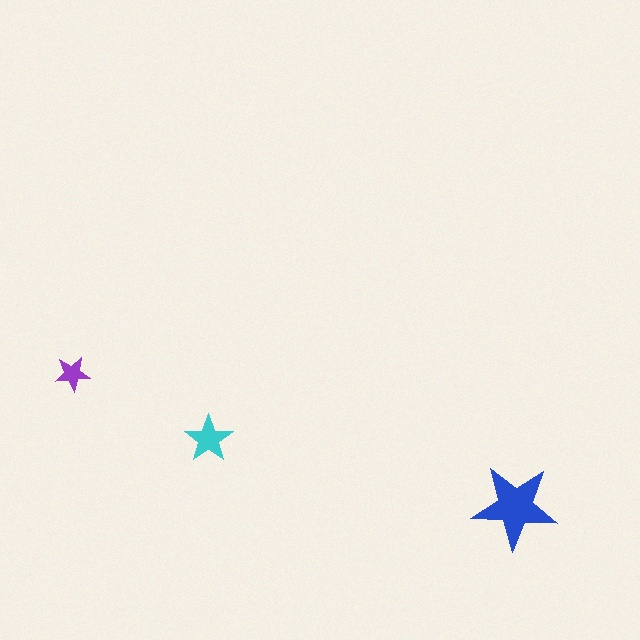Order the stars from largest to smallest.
the blue one, the cyan one, the purple one.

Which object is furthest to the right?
The blue star is rightmost.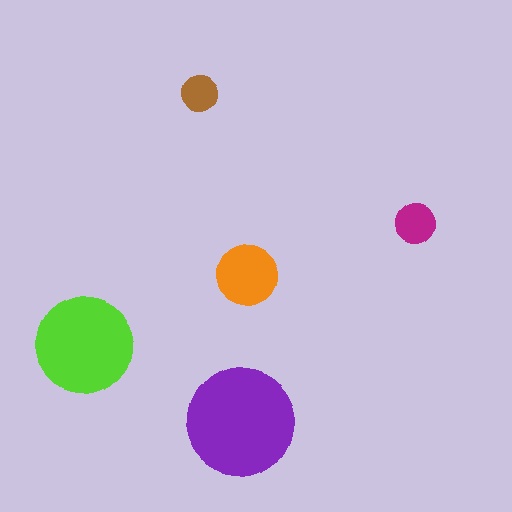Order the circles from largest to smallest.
the purple one, the lime one, the orange one, the magenta one, the brown one.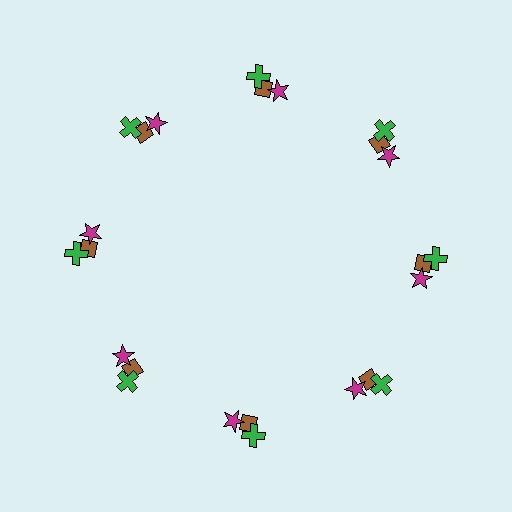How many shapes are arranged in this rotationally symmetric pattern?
There are 24 shapes, arranged in 8 groups of 3.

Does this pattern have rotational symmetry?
Yes, this pattern has 8-fold rotational symmetry. It looks the same after rotating 45 degrees around the center.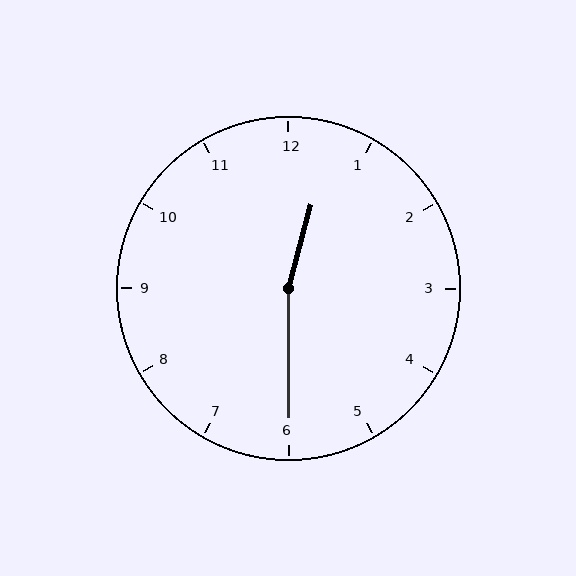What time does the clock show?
12:30.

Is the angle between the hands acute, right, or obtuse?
It is obtuse.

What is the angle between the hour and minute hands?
Approximately 165 degrees.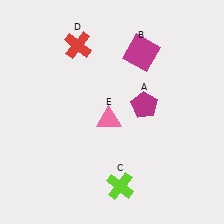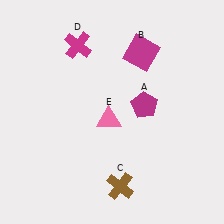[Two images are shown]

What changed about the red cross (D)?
In Image 1, D is red. In Image 2, it changed to magenta.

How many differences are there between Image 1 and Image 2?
There are 2 differences between the two images.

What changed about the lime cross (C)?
In Image 1, C is lime. In Image 2, it changed to brown.